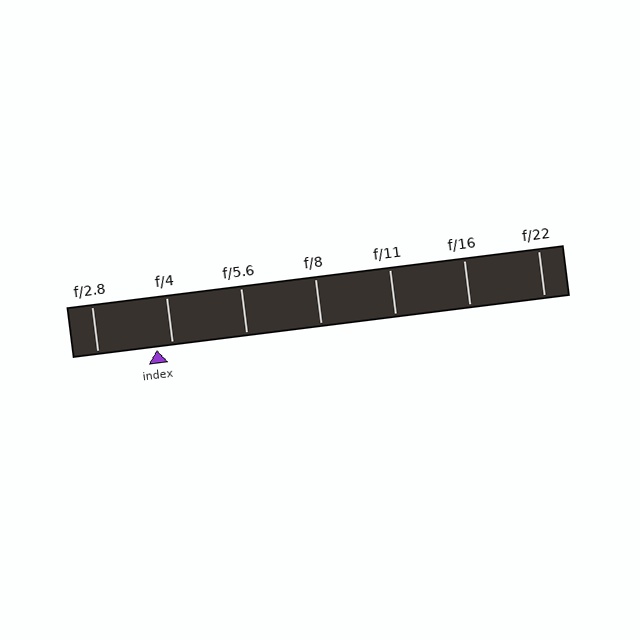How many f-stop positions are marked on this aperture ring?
There are 7 f-stop positions marked.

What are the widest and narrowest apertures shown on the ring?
The widest aperture shown is f/2.8 and the narrowest is f/22.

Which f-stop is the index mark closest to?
The index mark is closest to f/4.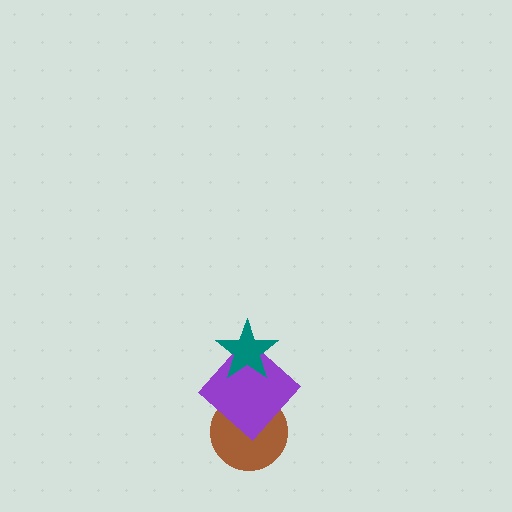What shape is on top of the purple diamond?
The teal star is on top of the purple diamond.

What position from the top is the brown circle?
The brown circle is 3rd from the top.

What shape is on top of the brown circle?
The purple diamond is on top of the brown circle.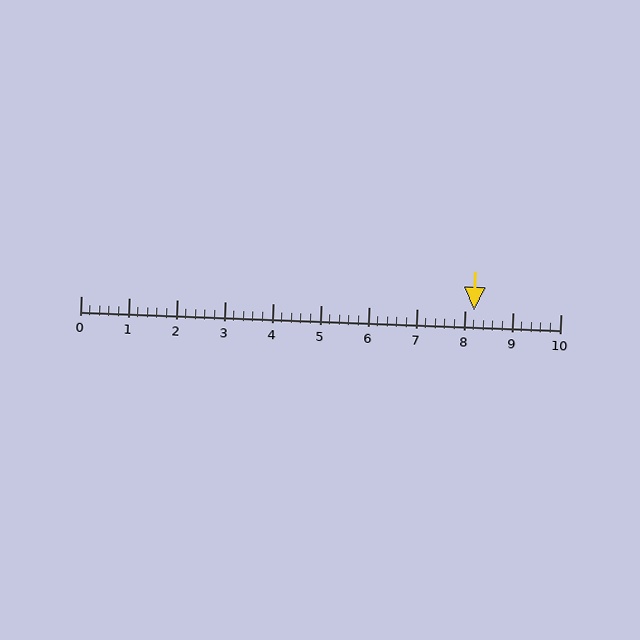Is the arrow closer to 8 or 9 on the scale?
The arrow is closer to 8.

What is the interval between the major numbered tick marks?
The major tick marks are spaced 1 units apart.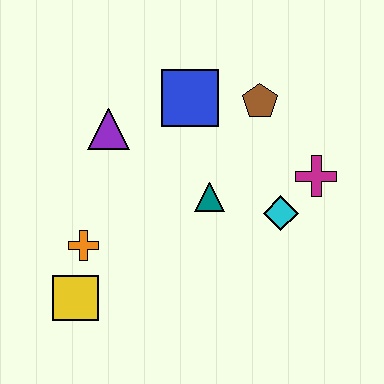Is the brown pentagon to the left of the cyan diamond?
Yes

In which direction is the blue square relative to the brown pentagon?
The blue square is to the left of the brown pentagon.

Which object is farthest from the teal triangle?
The yellow square is farthest from the teal triangle.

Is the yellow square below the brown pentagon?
Yes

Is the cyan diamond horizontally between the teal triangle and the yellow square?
No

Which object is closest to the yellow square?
The orange cross is closest to the yellow square.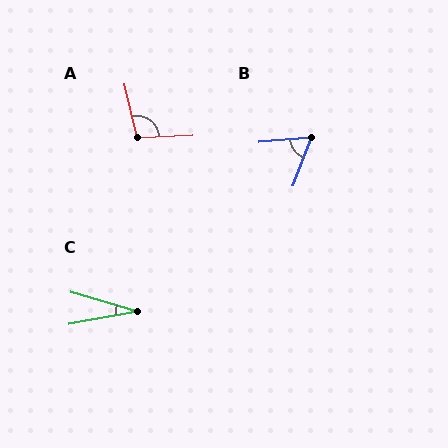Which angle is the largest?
A, at approximately 100 degrees.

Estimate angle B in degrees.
Approximately 64 degrees.